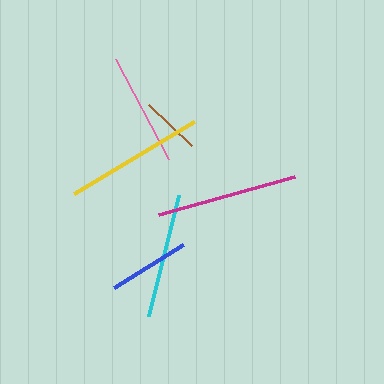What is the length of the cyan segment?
The cyan segment is approximately 124 pixels long.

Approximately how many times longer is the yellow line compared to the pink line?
The yellow line is approximately 1.2 times the length of the pink line.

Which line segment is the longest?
The magenta line is the longest at approximately 141 pixels.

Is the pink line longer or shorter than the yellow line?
The yellow line is longer than the pink line.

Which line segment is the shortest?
The brown line is the shortest at approximately 60 pixels.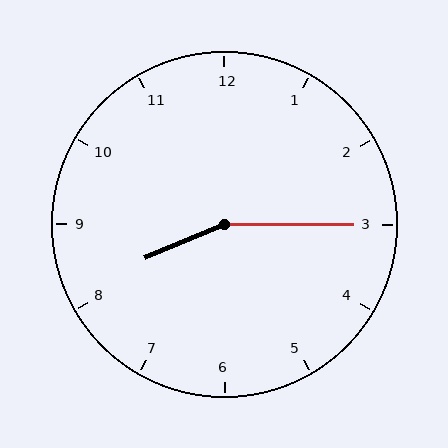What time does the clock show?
8:15.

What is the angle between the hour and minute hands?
Approximately 158 degrees.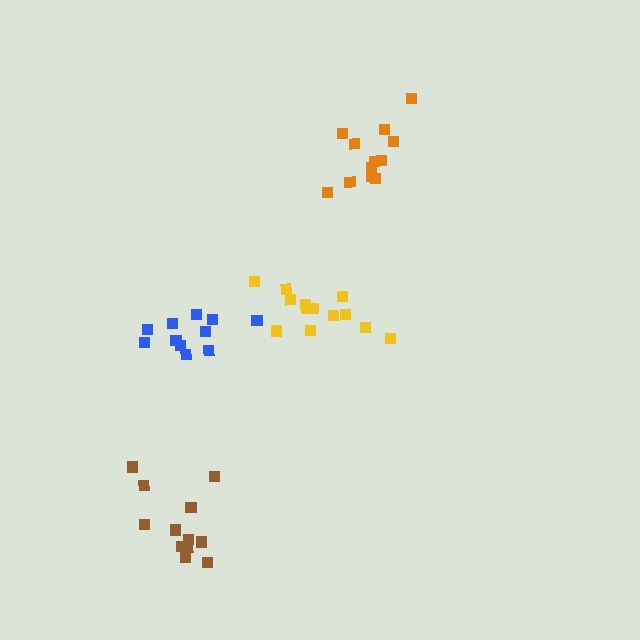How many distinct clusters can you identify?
There are 4 distinct clusters.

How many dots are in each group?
Group 1: 13 dots, Group 2: 11 dots, Group 3: 12 dots, Group 4: 12 dots (48 total).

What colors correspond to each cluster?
The clusters are colored: yellow, blue, brown, orange.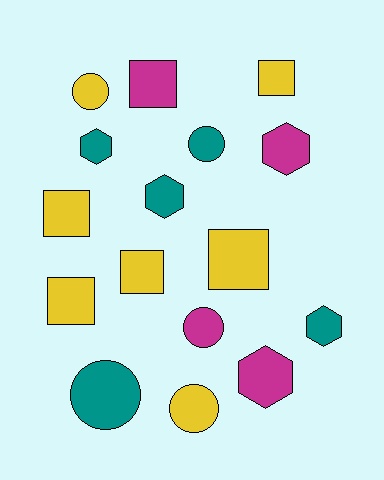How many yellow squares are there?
There are 5 yellow squares.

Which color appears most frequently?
Yellow, with 7 objects.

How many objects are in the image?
There are 16 objects.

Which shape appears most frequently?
Square, with 6 objects.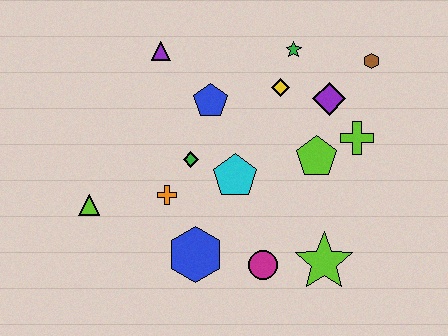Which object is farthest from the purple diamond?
The lime triangle is farthest from the purple diamond.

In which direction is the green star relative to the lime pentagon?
The green star is above the lime pentagon.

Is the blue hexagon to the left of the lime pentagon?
Yes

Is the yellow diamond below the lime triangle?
No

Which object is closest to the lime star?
The magenta circle is closest to the lime star.